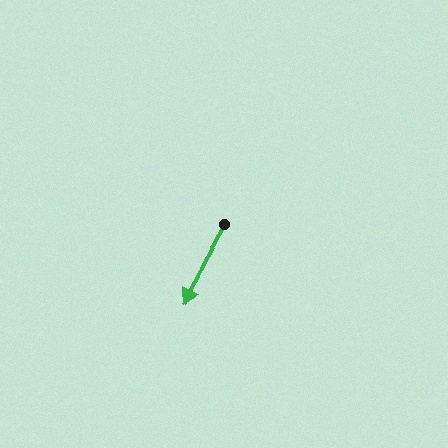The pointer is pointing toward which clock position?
Roughly 7 o'clock.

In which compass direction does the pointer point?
Southwest.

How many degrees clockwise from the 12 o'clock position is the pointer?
Approximately 208 degrees.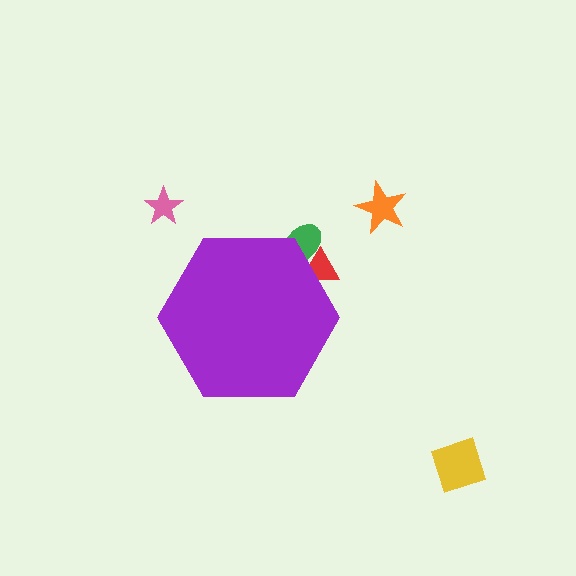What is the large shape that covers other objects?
A purple hexagon.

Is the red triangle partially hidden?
Yes, the red triangle is partially hidden behind the purple hexagon.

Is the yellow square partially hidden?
No, the yellow square is fully visible.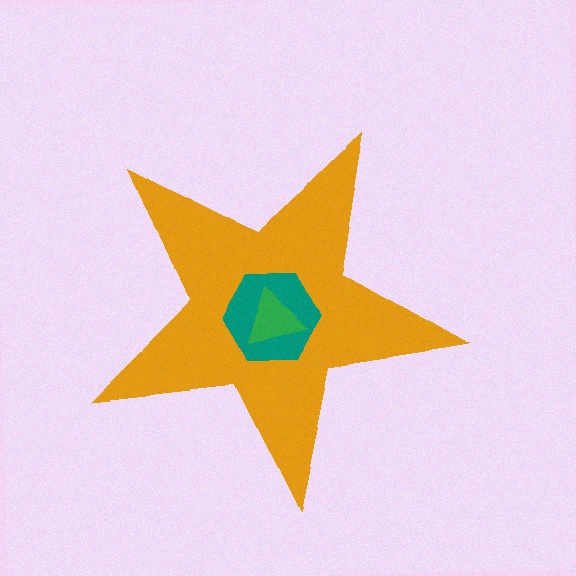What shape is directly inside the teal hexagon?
The green triangle.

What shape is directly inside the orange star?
The teal hexagon.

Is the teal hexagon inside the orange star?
Yes.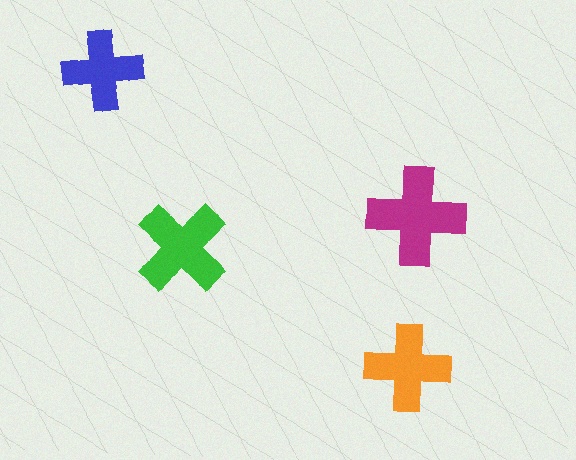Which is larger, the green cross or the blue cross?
The green one.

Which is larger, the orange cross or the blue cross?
The orange one.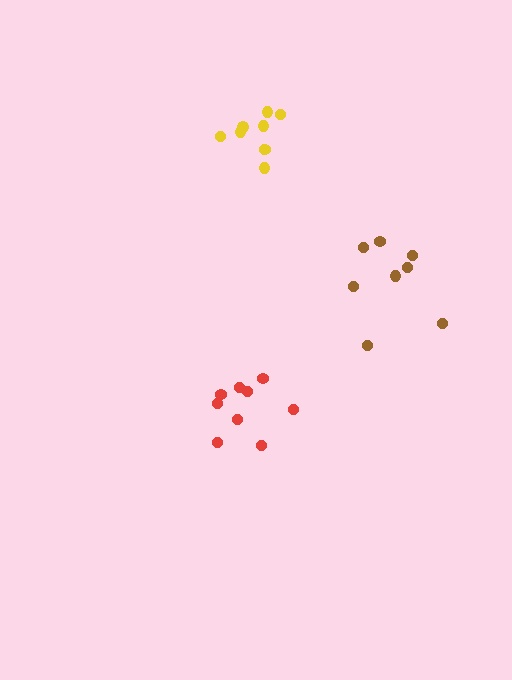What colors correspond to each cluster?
The clusters are colored: red, yellow, brown.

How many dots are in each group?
Group 1: 9 dots, Group 2: 9 dots, Group 3: 8 dots (26 total).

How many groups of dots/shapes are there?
There are 3 groups.